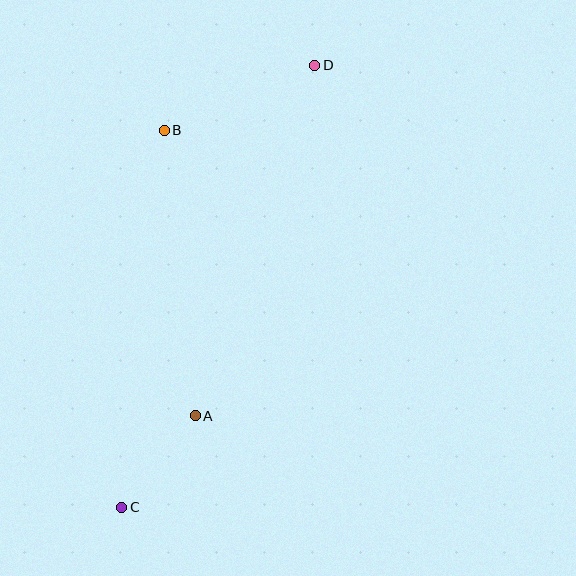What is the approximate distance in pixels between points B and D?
The distance between B and D is approximately 164 pixels.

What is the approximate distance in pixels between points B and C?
The distance between B and C is approximately 380 pixels.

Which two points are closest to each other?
Points A and C are closest to each other.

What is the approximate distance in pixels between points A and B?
The distance between A and B is approximately 287 pixels.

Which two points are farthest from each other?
Points C and D are farthest from each other.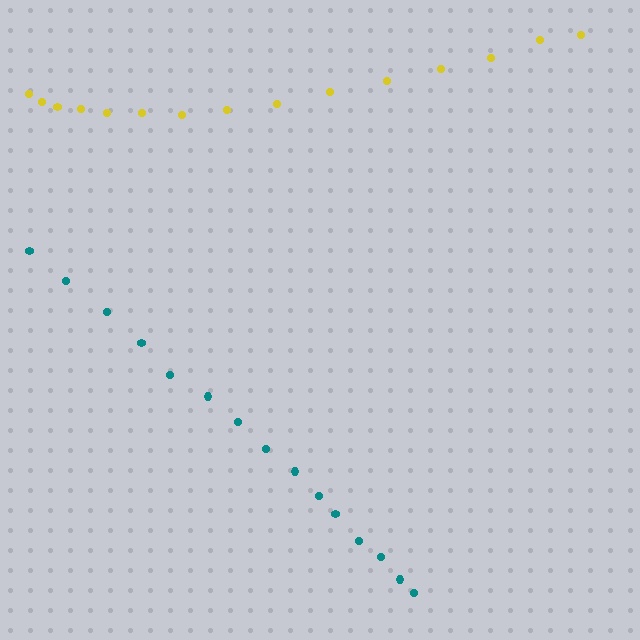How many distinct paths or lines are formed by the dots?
There are 2 distinct paths.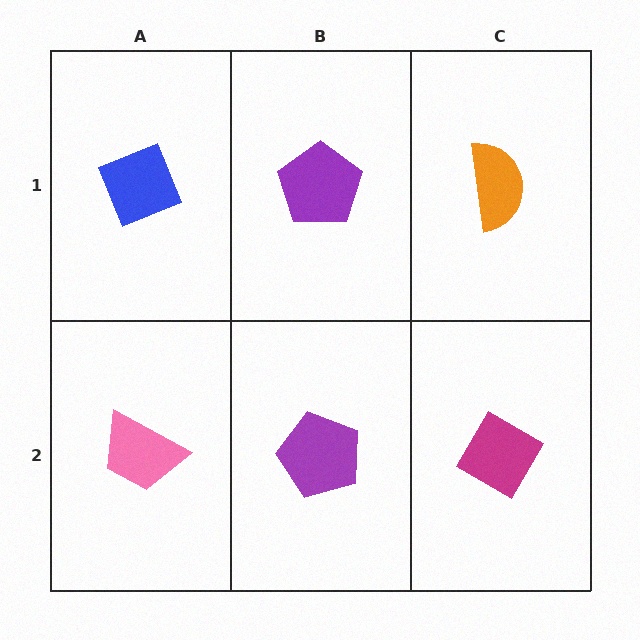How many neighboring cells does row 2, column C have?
2.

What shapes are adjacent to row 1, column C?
A magenta diamond (row 2, column C), a purple pentagon (row 1, column B).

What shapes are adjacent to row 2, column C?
An orange semicircle (row 1, column C), a purple pentagon (row 2, column B).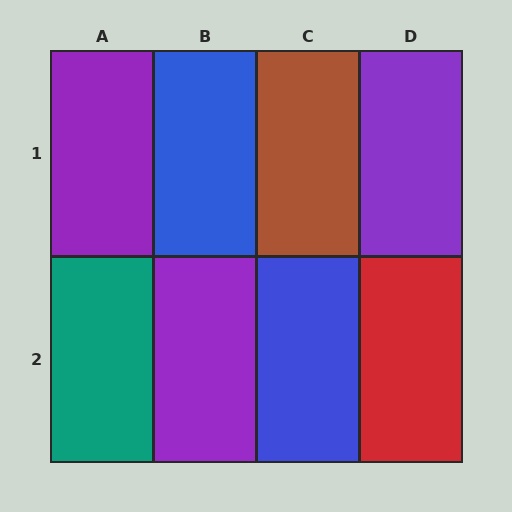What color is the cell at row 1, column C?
Brown.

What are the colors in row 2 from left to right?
Teal, purple, blue, red.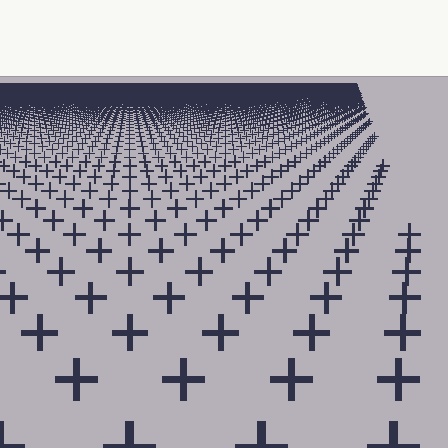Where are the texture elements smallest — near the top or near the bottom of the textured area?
Near the top.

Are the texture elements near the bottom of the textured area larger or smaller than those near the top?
Larger. Near the bottom, elements are closer to the viewer and appear at a bigger on-screen size.